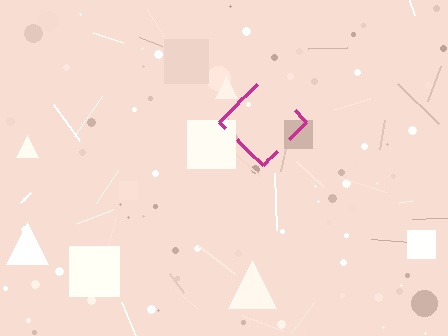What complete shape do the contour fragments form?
The contour fragments form a diamond.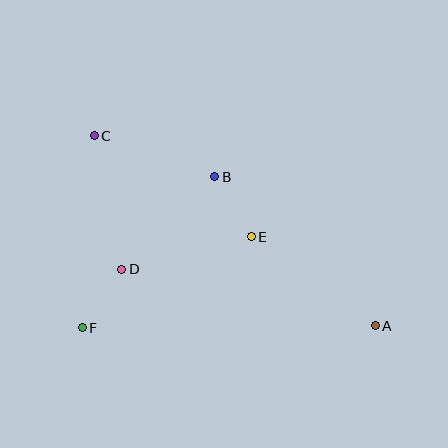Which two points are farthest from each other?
Points A and C are farthest from each other.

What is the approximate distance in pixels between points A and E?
The distance between A and E is approximately 153 pixels.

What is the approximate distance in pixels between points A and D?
The distance between A and D is approximately 260 pixels.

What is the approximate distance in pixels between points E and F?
The distance between E and F is approximately 192 pixels.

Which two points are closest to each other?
Points B and E are closest to each other.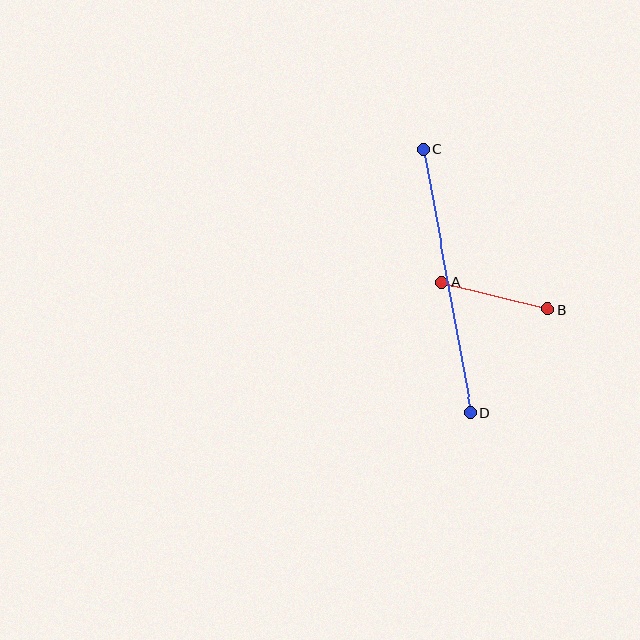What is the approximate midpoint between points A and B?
The midpoint is at approximately (495, 296) pixels.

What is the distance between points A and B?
The distance is approximately 109 pixels.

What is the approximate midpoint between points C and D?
The midpoint is at approximately (447, 281) pixels.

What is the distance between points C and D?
The distance is approximately 268 pixels.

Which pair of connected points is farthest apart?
Points C and D are farthest apart.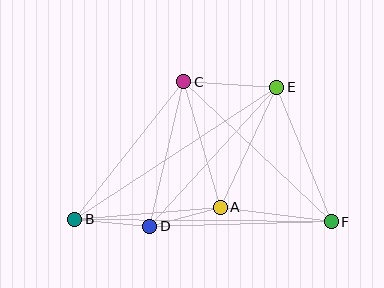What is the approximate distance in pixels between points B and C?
The distance between B and C is approximately 176 pixels.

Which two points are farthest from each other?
Points B and F are farthest from each other.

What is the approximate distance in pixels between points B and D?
The distance between B and D is approximately 75 pixels.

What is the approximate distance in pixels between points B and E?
The distance between B and E is approximately 241 pixels.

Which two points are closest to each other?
Points A and D are closest to each other.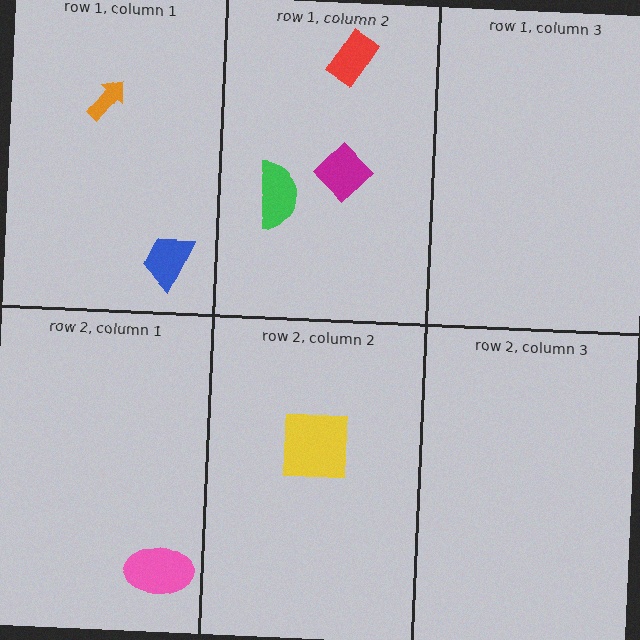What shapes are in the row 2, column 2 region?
The yellow square.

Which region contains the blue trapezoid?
The row 1, column 1 region.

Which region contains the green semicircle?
The row 1, column 2 region.